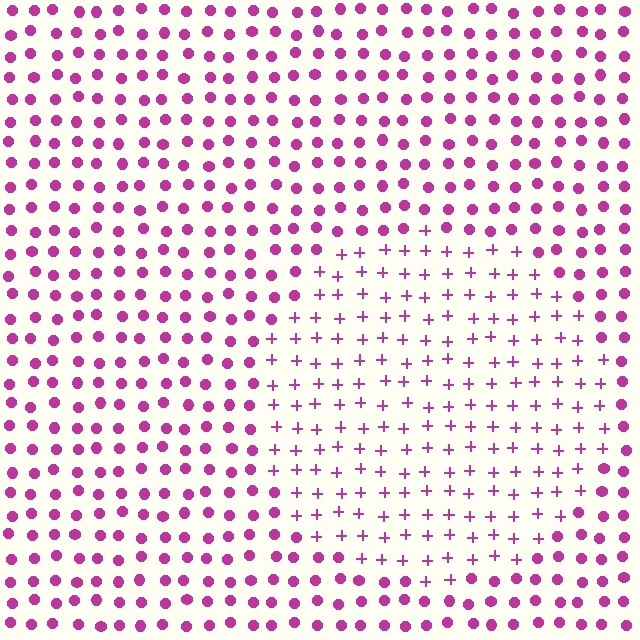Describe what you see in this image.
The image is filled with small magenta elements arranged in a uniform grid. A circle-shaped region contains plus signs, while the surrounding area contains circles. The boundary is defined purely by the change in element shape.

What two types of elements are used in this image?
The image uses plus signs inside the circle region and circles outside it.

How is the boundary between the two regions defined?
The boundary is defined by a change in element shape: plus signs inside vs. circles outside. All elements share the same color and spacing.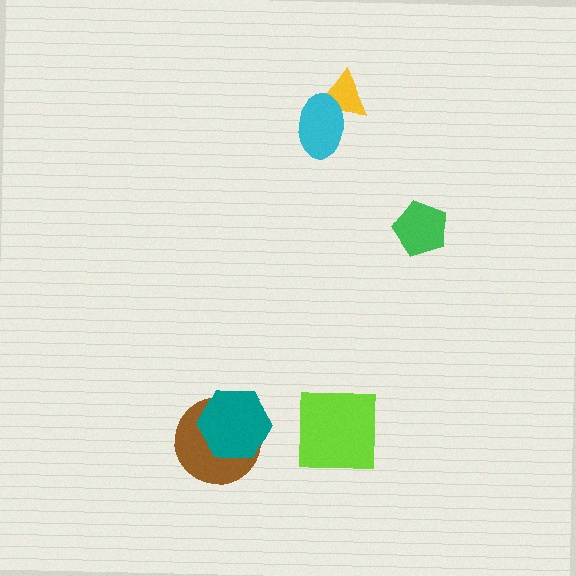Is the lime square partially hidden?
No, no other shape covers it.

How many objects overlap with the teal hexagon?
1 object overlaps with the teal hexagon.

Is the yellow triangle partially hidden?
Yes, it is partially covered by another shape.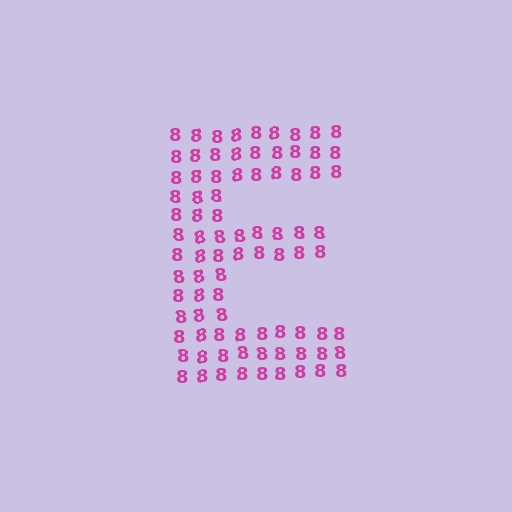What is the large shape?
The large shape is the letter E.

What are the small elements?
The small elements are digit 8's.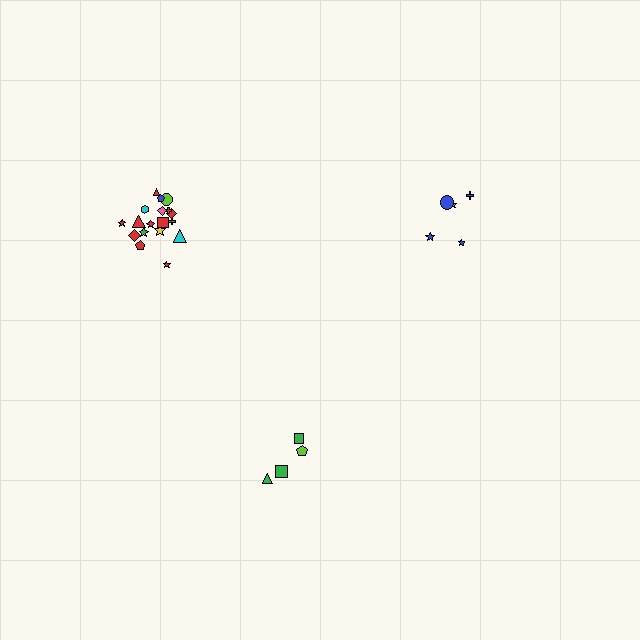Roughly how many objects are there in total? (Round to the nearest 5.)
Roughly 25 objects in total.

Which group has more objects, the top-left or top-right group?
The top-left group.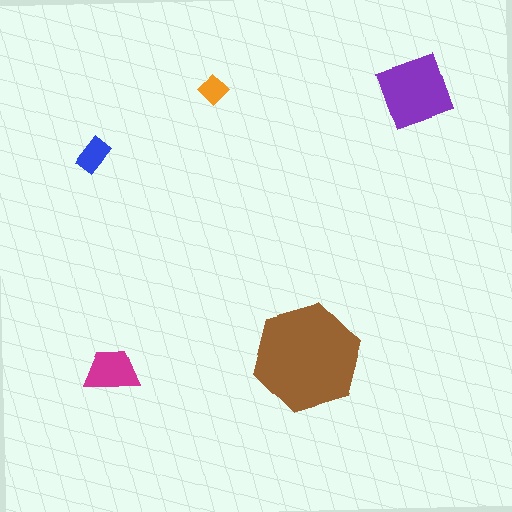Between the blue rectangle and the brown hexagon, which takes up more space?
The brown hexagon.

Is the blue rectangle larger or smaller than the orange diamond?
Larger.